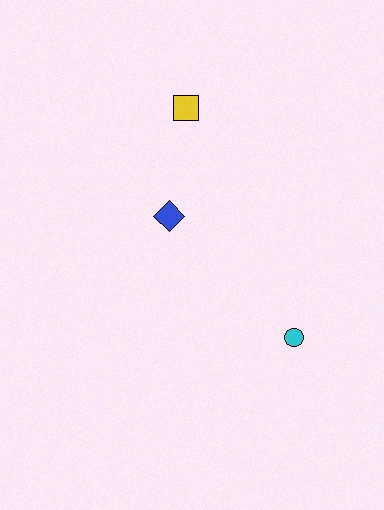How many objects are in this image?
There are 3 objects.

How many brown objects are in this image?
There are no brown objects.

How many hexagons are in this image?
There are no hexagons.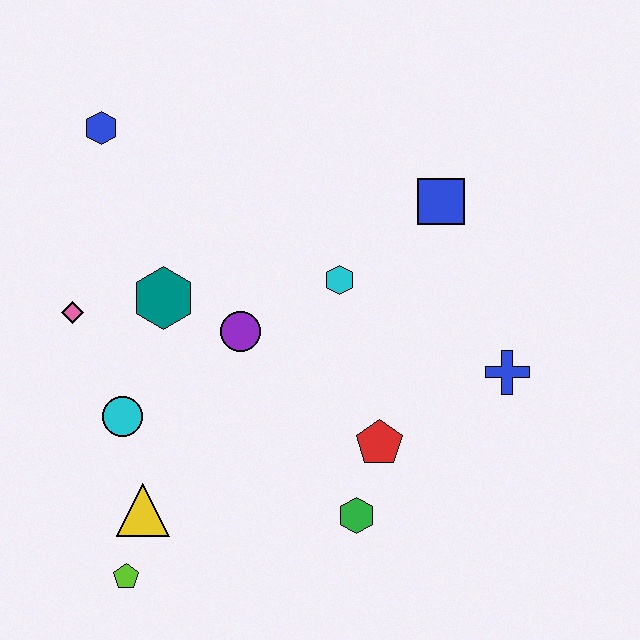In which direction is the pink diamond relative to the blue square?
The pink diamond is to the left of the blue square.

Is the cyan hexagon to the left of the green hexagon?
Yes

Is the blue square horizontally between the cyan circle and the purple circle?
No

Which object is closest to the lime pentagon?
The yellow triangle is closest to the lime pentagon.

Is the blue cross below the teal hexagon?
Yes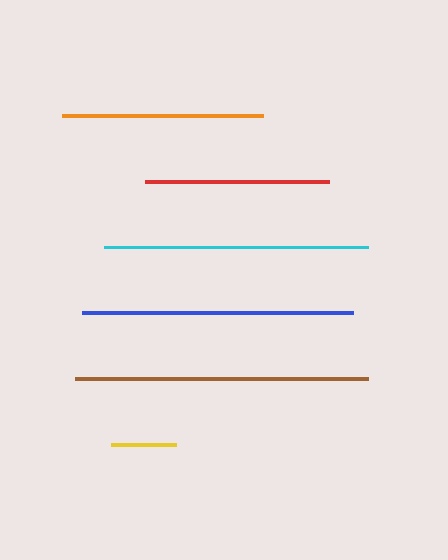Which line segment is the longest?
The brown line is the longest at approximately 293 pixels.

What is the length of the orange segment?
The orange segment is approximately 200 pixels long.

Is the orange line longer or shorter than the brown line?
The brown line is longer than the orange line.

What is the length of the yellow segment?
The yellow segment is approximately 65 pixels long.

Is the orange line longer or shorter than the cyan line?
The cyan line is longer than the orange line.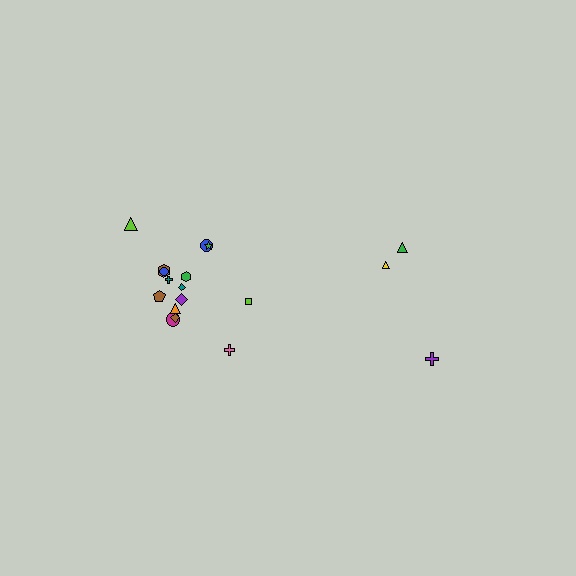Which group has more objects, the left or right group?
The left group.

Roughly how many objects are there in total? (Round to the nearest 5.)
Roughly 20 objects in total.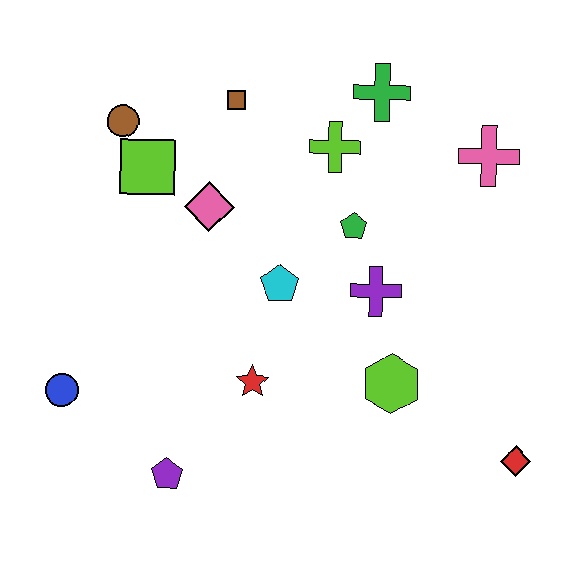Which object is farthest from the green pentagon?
The blue circle is farthest from the green pentagon.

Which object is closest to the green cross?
The lime cross is closest to the green cross.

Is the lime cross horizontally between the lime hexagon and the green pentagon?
No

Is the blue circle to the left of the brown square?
Yes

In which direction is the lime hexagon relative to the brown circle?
The lime hexagon is to the right of the brown circle.